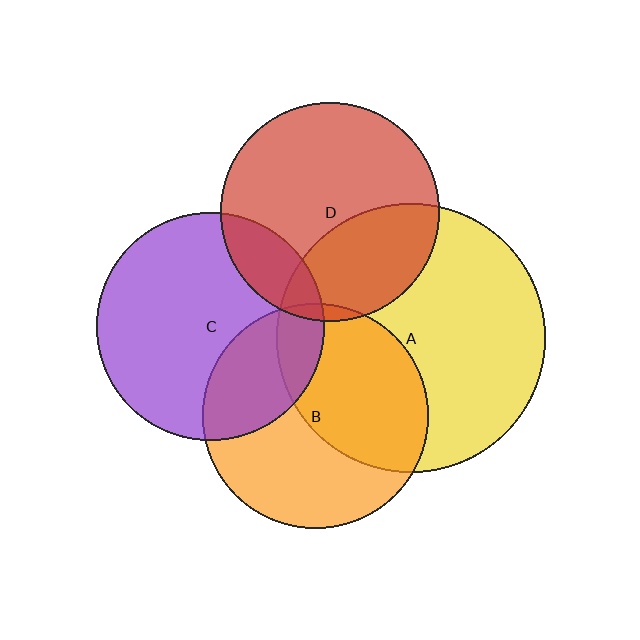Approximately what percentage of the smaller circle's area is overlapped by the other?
Approximately 10%.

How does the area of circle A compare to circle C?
Approximately 1.4 times.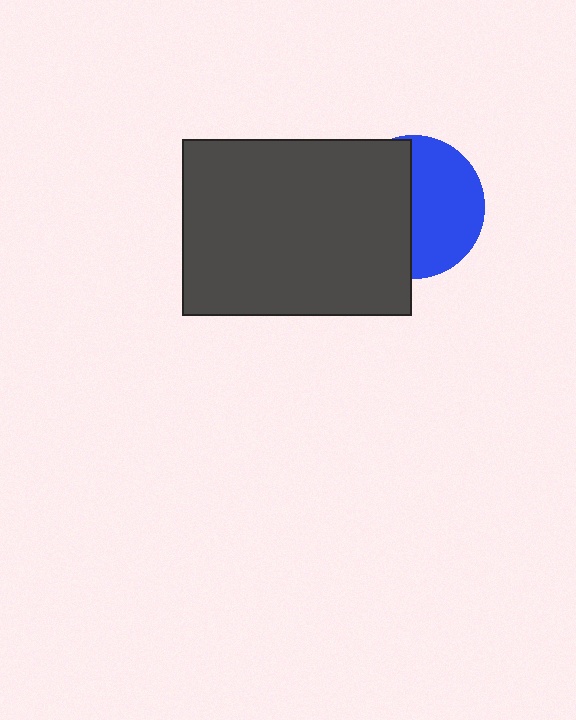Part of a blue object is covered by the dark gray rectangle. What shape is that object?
It is a circle.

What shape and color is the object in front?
The object in front is a dark gray rectangle.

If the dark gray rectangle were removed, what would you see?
You would see the complete blue circle.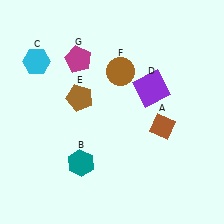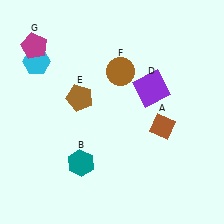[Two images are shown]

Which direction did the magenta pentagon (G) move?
The magenta pentagon (G) moved left.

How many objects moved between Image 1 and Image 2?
1 object moved between the two images.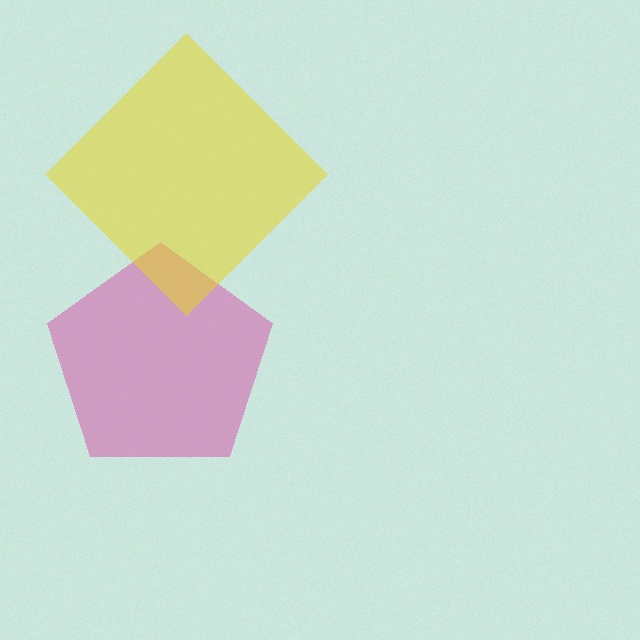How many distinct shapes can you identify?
There are 2 distinct shapes: a magenta pentagon, a yellow diamond.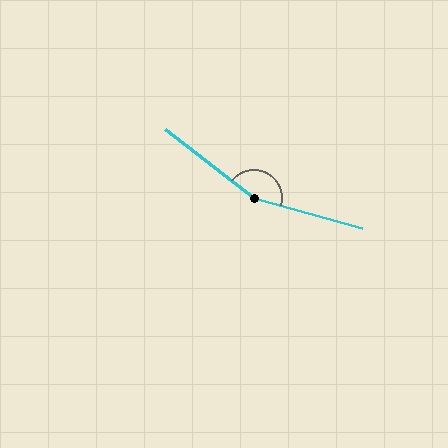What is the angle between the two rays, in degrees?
Approximately 158 degrees.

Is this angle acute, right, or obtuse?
It is obtuse.